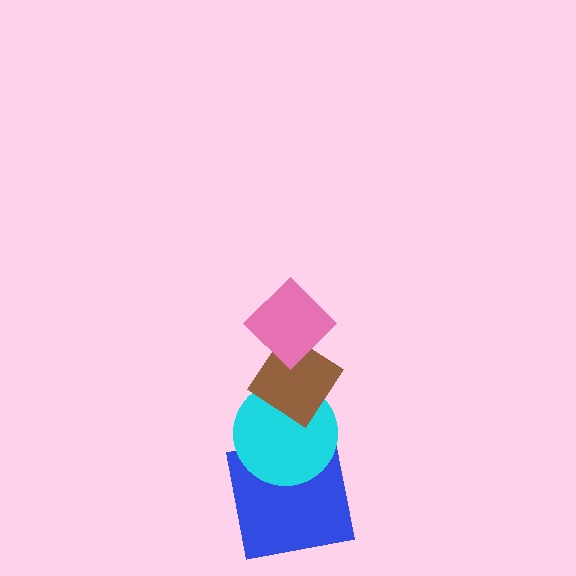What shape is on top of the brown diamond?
The pink diamond is on top of the brown diamond.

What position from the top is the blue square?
The blue square is 4th from the top.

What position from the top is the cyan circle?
The cyan circle is 3rd from the top.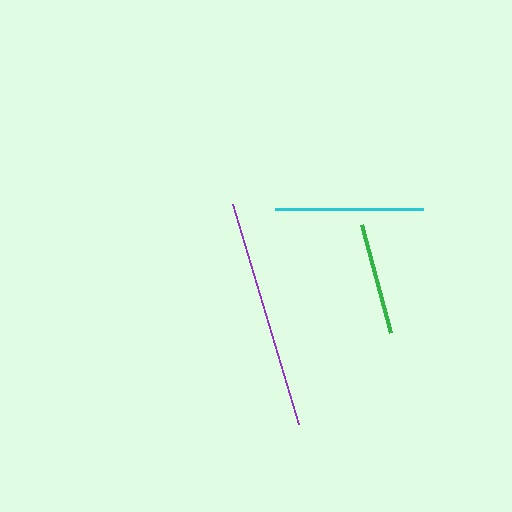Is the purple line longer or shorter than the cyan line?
The purple line is longer than the cyan line.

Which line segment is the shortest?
The green line is the shortest at approximately 112 pixels.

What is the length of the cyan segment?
The cyan segment is approximately 149 pixels long.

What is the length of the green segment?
The green segment is approximately 112 pixels long.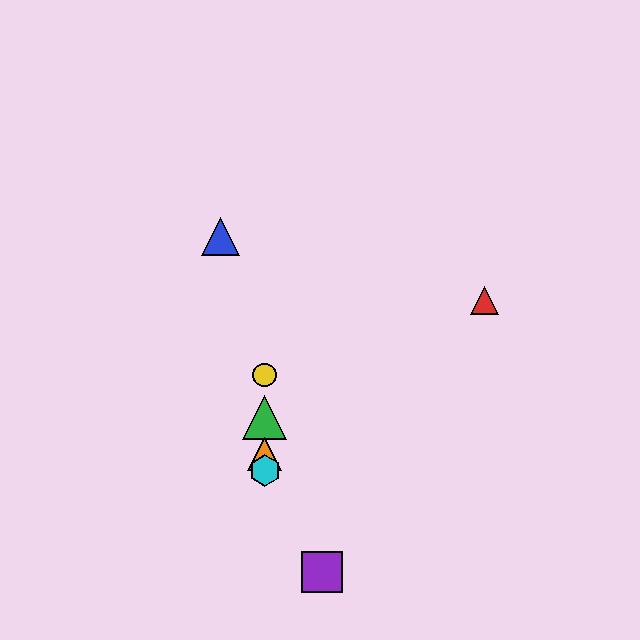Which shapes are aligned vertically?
The green triangle, the yellow circle, the orange triangle, the cyan hexagon are aligned vertically.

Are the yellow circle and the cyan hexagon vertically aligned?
Yes, both are at x≈265.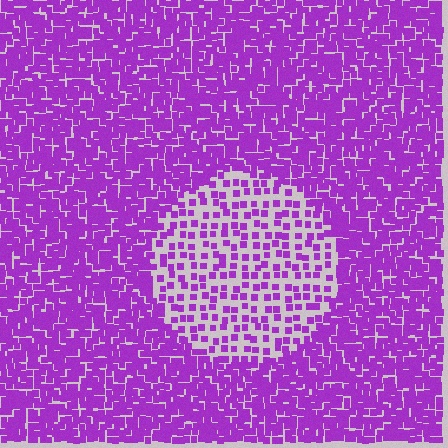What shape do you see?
I see a circle.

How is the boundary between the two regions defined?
The boundary is defined by a change in element density (approximately 2.5x ratio). All elements are the same color, size, and shape.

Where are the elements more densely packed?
The elements are more densely packed outside the circle boundary.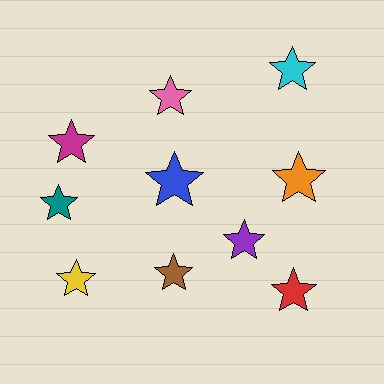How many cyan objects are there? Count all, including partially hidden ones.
There is 1 cyan object.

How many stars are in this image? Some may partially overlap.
There are 10 stars.